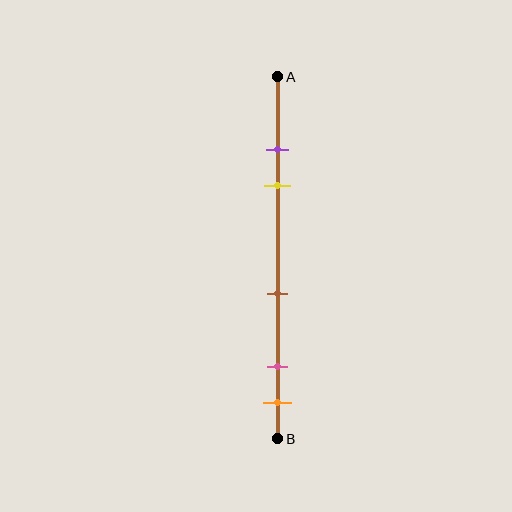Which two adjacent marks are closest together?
The purple and yellow marks are the closest adjacent pair.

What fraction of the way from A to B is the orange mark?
The orange mark is approximately 90% (0.9) of the way from A to B.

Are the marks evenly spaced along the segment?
No, the marks are not evenly spaced.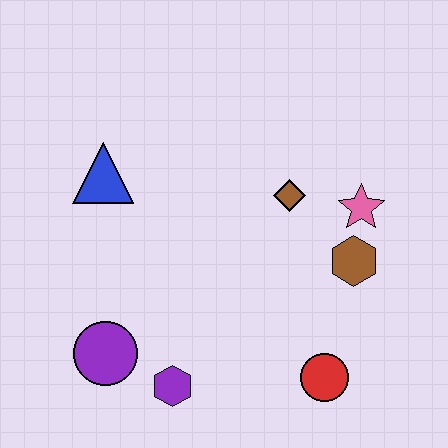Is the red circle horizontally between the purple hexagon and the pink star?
Yes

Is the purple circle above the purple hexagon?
Yes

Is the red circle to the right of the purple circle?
Yes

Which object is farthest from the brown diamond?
The purple circle is farthest from the brown diamond.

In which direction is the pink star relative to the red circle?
The pink star is above the red circle.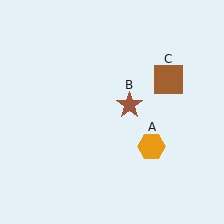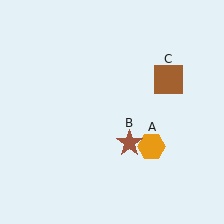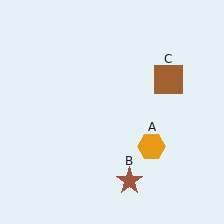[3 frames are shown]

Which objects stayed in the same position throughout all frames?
Orange hexagon (object A) and brown square (object C) remained stationary.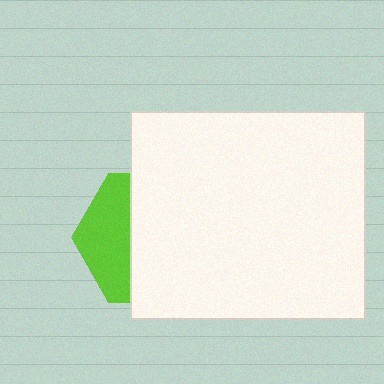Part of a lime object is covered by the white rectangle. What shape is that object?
It is a hexagon.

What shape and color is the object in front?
The object in front is a white rectangle.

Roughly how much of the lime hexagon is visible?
A small part of it is visible (roughly 36%).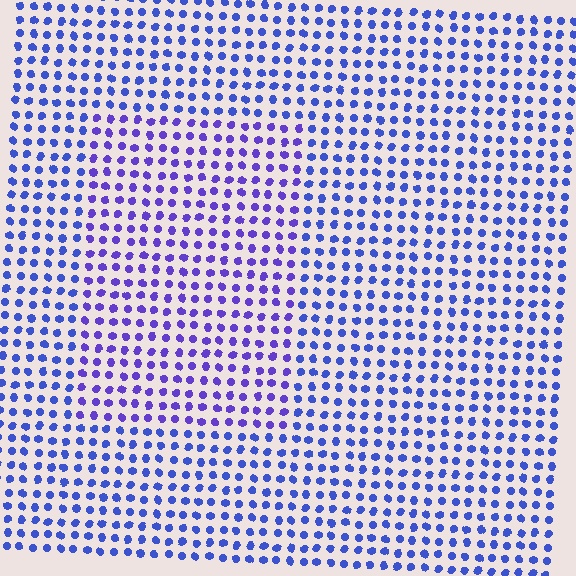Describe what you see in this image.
The image is filled with small blue elements in a uniform arrangement. A rectangle-shaped region is visible where the elements are tinted to a slightly different hue, forming a subtle color boundary.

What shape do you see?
I see a rectangle.